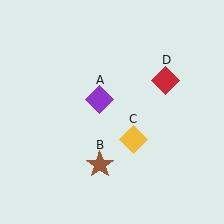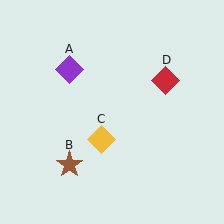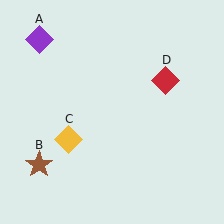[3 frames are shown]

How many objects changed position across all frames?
3 objects changed position: purple diamond (object A), brown star (object B), yellow diamond (object C).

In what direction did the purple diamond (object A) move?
The purple diamond (object A) moved up and to the left.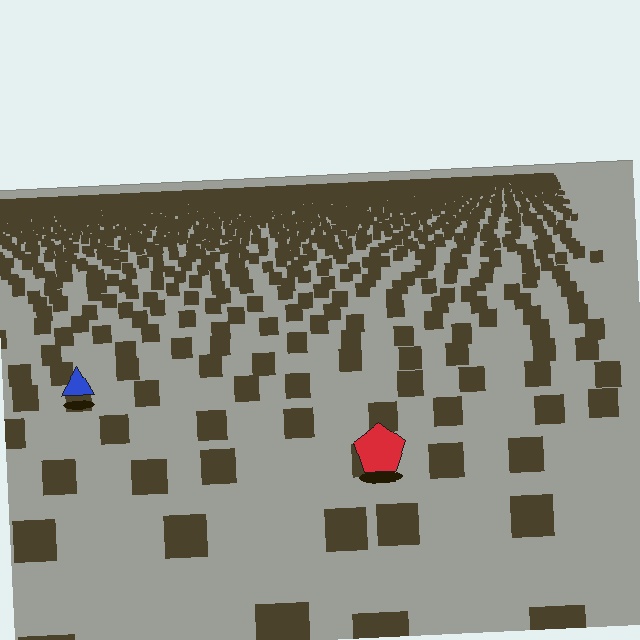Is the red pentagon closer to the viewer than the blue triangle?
Yes. The red pentagon is closer — you can tell from the texture gradient: the ground texture is coarser near it.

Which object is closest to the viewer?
The red pentagon is closest. The texture marks near it are larger and more spread out.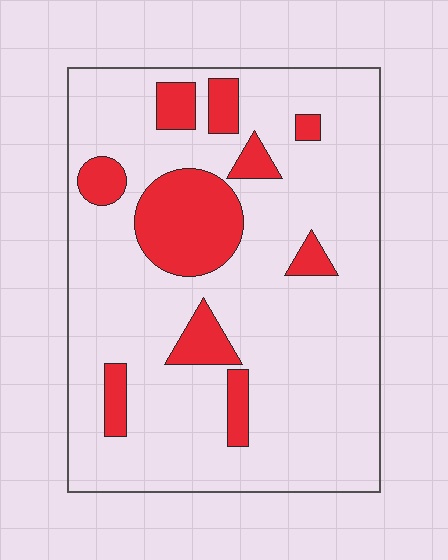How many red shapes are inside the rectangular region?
10.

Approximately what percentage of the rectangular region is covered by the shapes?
Approximately 20%.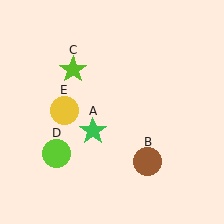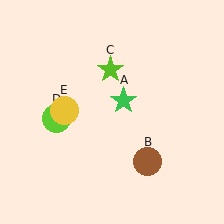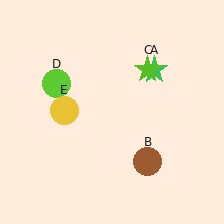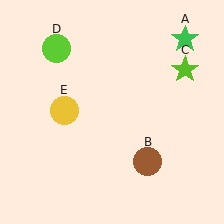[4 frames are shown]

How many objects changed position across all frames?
3 objects changed position: green star (object A), lime star (object C), lime circle (object D).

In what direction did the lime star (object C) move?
The lime star (object C) moved right.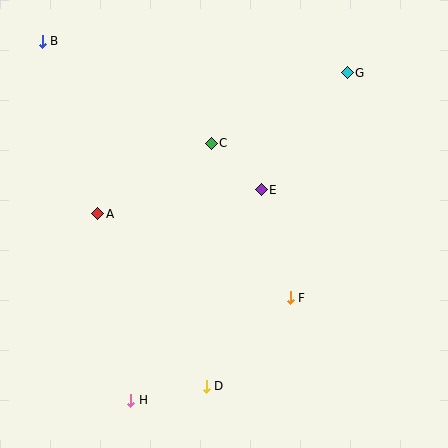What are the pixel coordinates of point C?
Point C is at (211, 143).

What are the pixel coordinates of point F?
Point F is at (290, 298).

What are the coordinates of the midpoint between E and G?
The midpoint between E and G is at (304, 131).